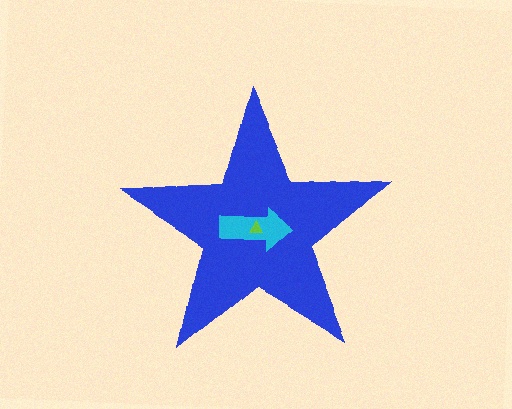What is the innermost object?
The lime triangle.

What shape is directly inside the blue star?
The cyan arrow.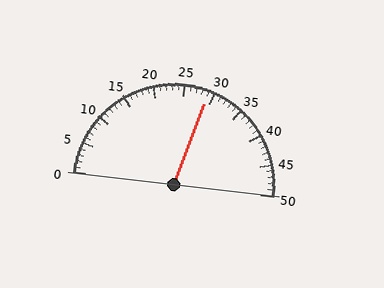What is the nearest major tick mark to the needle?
The nearest major tick mark is 30.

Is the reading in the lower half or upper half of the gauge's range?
The reading is in the upper half of the range (0 to 50).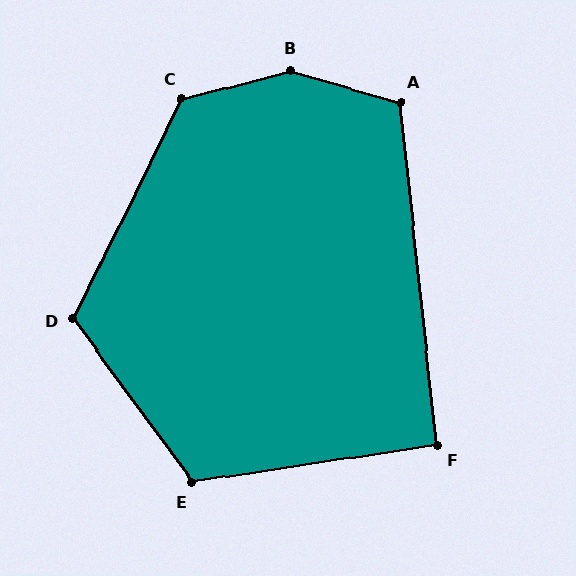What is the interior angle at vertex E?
Approximately 117 degrees (obtuse).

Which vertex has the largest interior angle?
B, at approximately 150 degrees.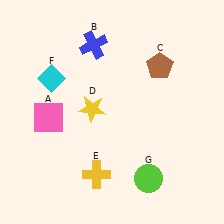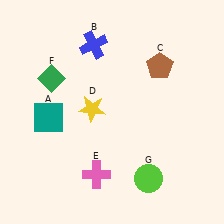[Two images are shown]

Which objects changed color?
A changed from pink to teal. E changed from yellow to pink. F changed from cyan to green.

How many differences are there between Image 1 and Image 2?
There are 3 differences between the two images.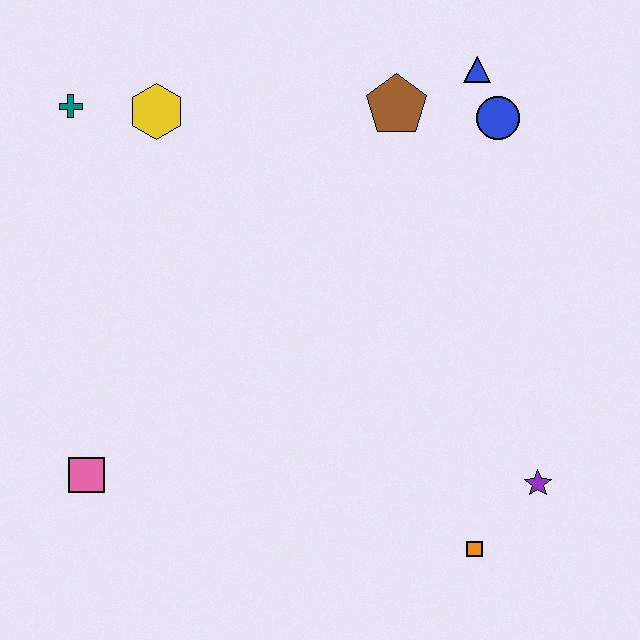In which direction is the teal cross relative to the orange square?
The teal cross is above the orange square.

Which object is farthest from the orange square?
The teal cross is farthest from the orange square.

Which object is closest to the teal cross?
The yellow hexagon is closest to the teal cross.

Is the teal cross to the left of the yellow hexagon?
Yes